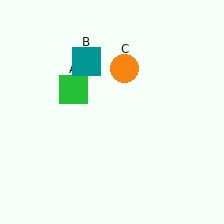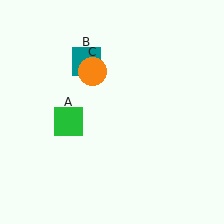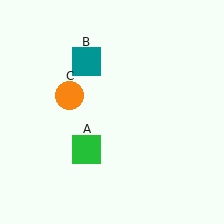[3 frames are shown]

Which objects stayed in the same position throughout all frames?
Teal square (object B) remained stationary.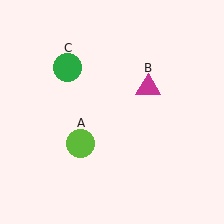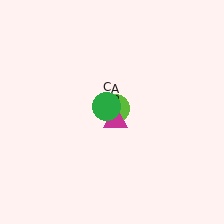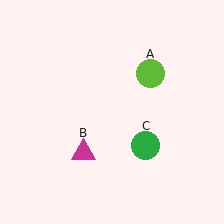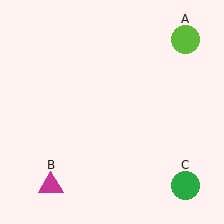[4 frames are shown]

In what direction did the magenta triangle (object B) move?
The magenta triangle (object B) moved down and to the left.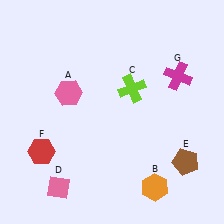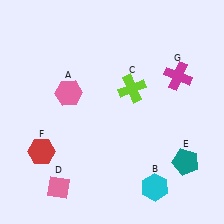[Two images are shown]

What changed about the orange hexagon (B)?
In Image 1, B is orange. In Image 2, it changed to cyan.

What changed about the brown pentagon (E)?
In Image 1, E is brown. In Image 2, it changed to teal.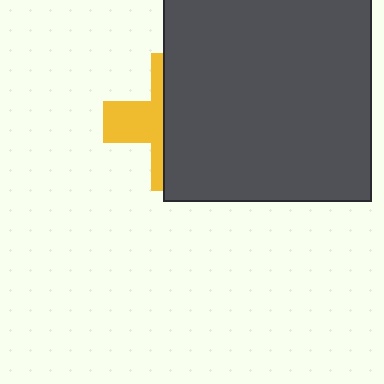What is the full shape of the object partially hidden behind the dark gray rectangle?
The partially hidden object is a yellow cross.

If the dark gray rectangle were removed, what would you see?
You would see the complete yellow cross.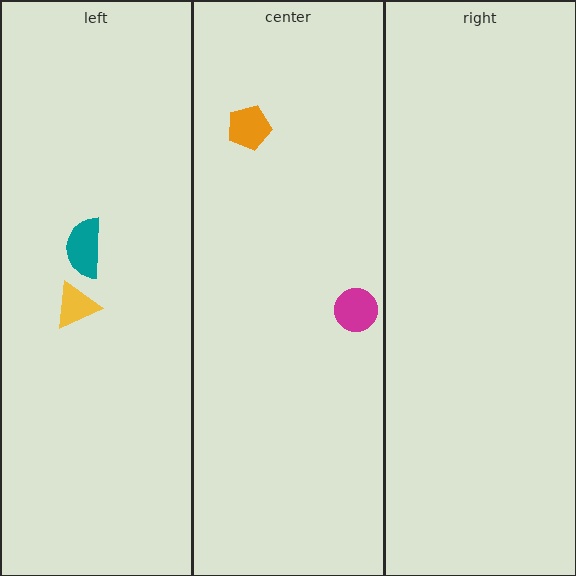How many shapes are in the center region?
2.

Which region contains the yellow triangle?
The left region.